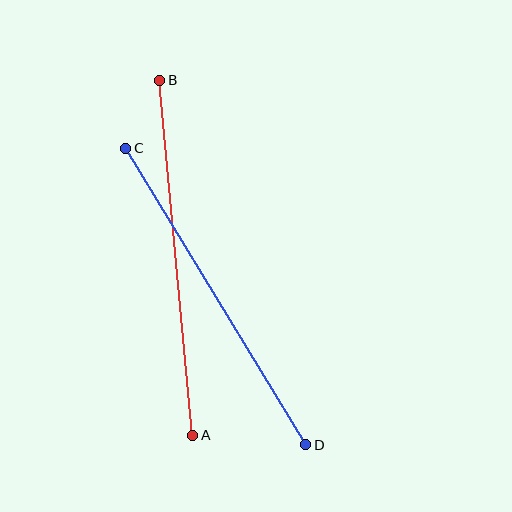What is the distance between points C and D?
The distance is approximately 347 pixels.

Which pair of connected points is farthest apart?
Points A and B are farthest apart.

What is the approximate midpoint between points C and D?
The midpoint is at approximately (216, 297) pixels.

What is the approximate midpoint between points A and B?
The midpoint is at approximately (176, 258) pixels.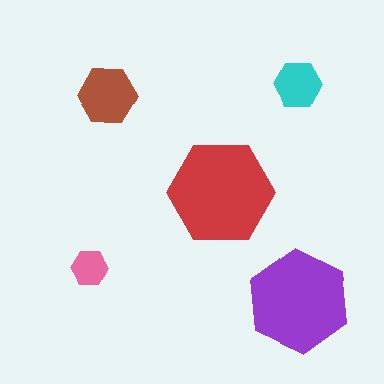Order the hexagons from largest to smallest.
the red one, the purple one, the brown one, the cyan one, the pink one.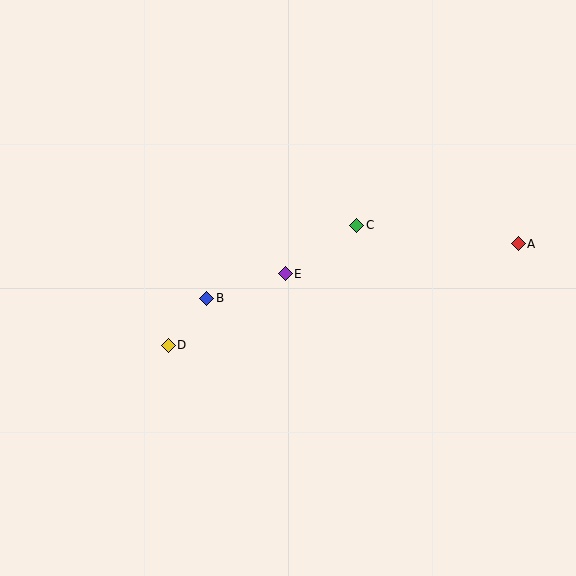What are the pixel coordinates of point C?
Point C is at (357, 225).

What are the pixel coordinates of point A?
Point A is at (518, 244).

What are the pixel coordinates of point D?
Point D is at (168, 345).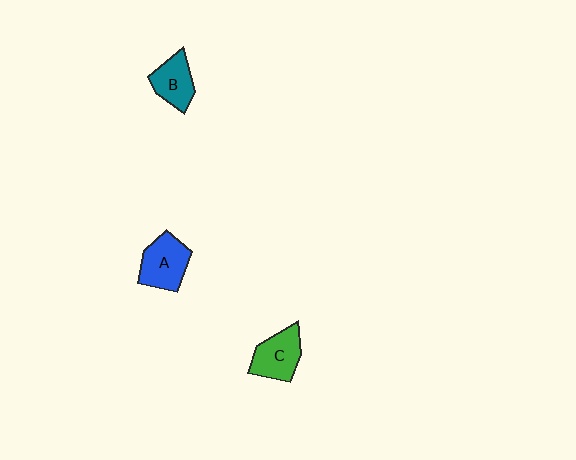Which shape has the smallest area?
Shape B (teal).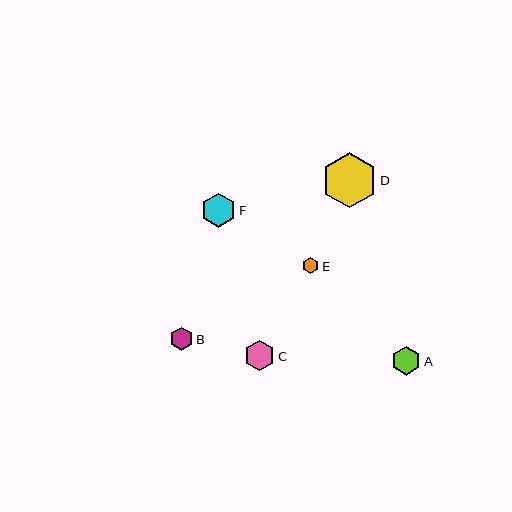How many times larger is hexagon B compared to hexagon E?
Hexagon B is approximately 1.4 times the size of hexagon E.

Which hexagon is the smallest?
Hexagon E is the smallest with a size of approximately 16 pixels.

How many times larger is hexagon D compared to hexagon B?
Hexagon D is approximately 2.4 times the size of hexagon B.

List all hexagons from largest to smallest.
From largest to smallest: D, F, C, A, B, E.